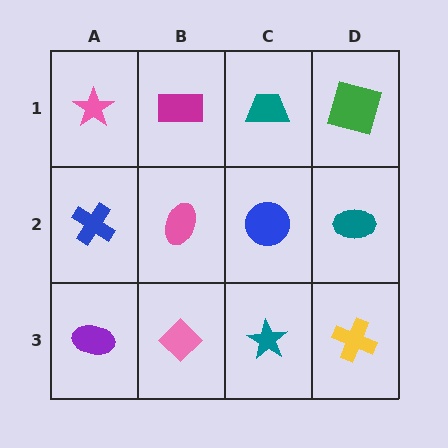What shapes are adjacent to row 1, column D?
A teal ellipse (row 2, column D), a teal trapezoid (row 1, column C).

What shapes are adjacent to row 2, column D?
A green square (row 1, column D), a yellow cross (row 3, column D), a blue circle (row 2, column C).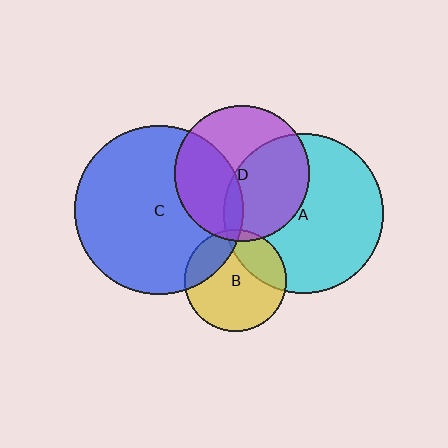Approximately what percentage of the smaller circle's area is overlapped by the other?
Approximately 5%.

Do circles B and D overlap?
Yes.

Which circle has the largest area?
Circle C (blue).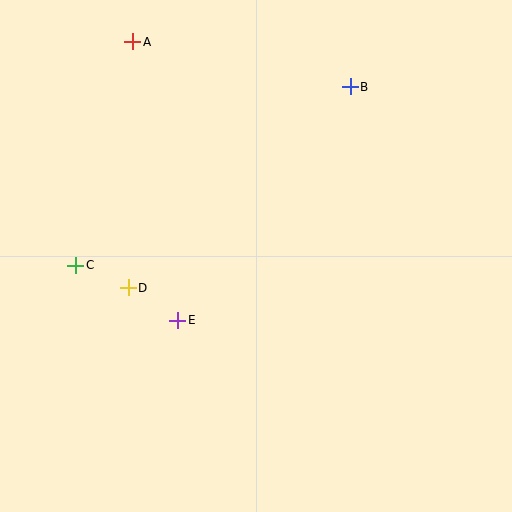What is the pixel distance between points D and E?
The distance between D and E is 59 pixels.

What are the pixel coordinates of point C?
Point C is at (76, 265).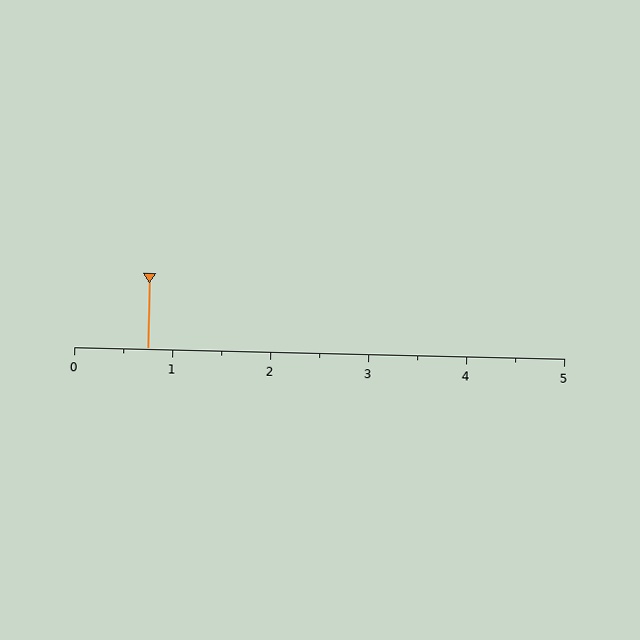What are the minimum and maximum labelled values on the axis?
The axis runs from 0 to 5.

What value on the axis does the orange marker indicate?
The marker indicates approximately 0.8.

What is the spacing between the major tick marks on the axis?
The major ticks are spaced 1 apart.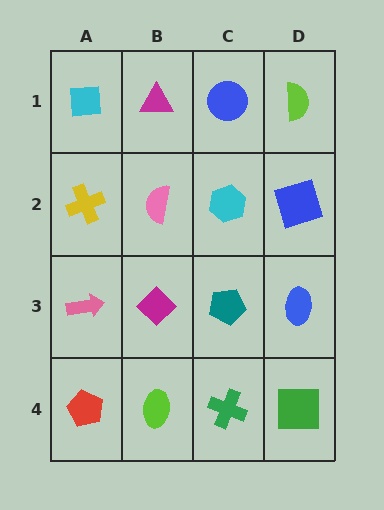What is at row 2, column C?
A cyan hexagon.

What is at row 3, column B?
A magenta diamond.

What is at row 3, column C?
A teal pentagon.